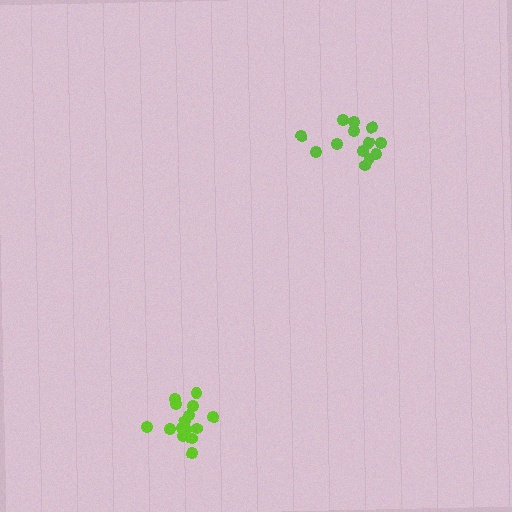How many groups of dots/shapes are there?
There are 2 groups.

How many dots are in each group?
Group 1: 13 dots, Group 2: 16 dots (29 total).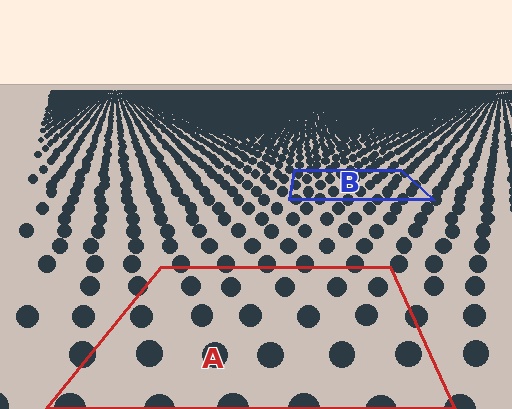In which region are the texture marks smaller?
The texture marks are smaller in region B, because it is farther away.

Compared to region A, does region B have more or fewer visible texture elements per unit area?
Region B has more texture elements per unit area — they are packed more densely because it is farther away.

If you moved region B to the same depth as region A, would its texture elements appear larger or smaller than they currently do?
They would appear larger. At a closer depth, the same texture elements are projected at a bigger on-screen size.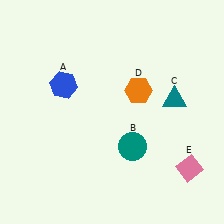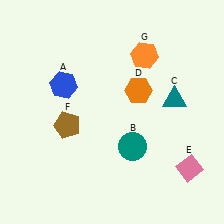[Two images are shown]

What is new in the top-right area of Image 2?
An orange hexagon (G) was added in the top-right area of Image 2.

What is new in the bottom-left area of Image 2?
A brown pentagon (F) was added in the bottom-left area of Image 2.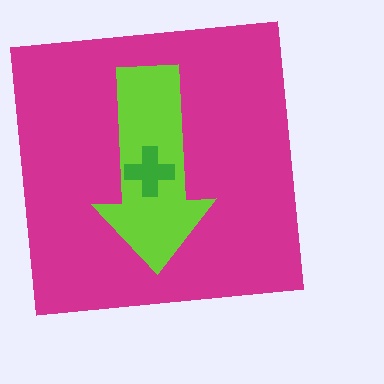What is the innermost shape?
The green cross.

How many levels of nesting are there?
3.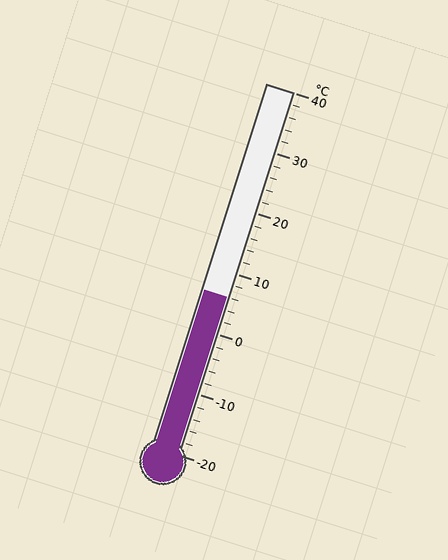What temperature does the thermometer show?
The thermometer shows approximately 6°C.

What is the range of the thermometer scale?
The thermometer scale ranges from -20°C to 40°C.